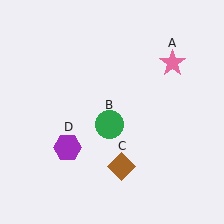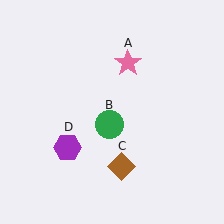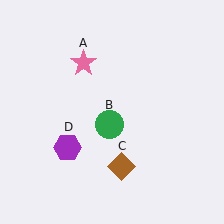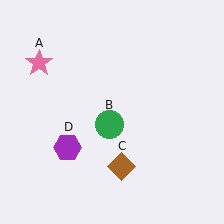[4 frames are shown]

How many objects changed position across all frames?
1 object changed position: pink star (object A).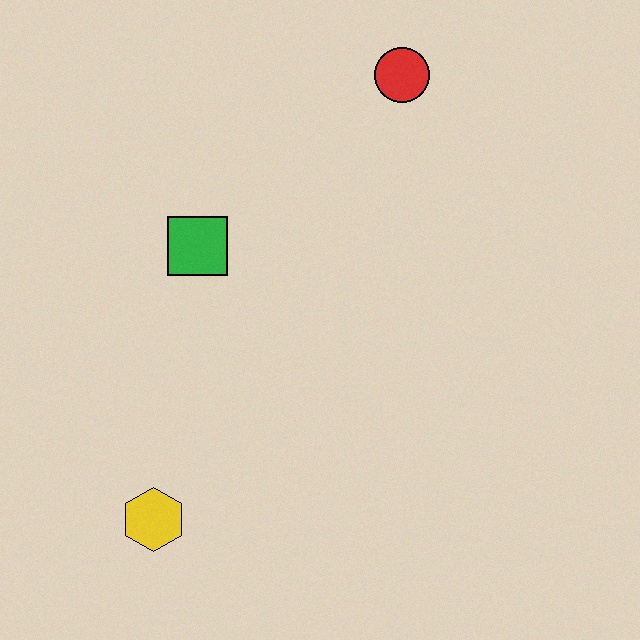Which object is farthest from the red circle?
The yellow hexagon is farthest from the red circle.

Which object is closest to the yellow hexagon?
The green square is closest to the yellow hexagon.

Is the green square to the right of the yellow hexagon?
Yes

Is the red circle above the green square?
Yes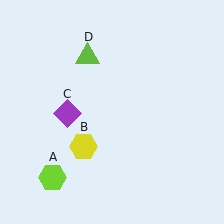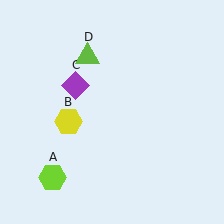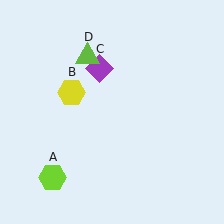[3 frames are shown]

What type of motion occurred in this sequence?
The yellow hexagon (object B), purple diamond (object C) rotated clockwise around the center of the scene.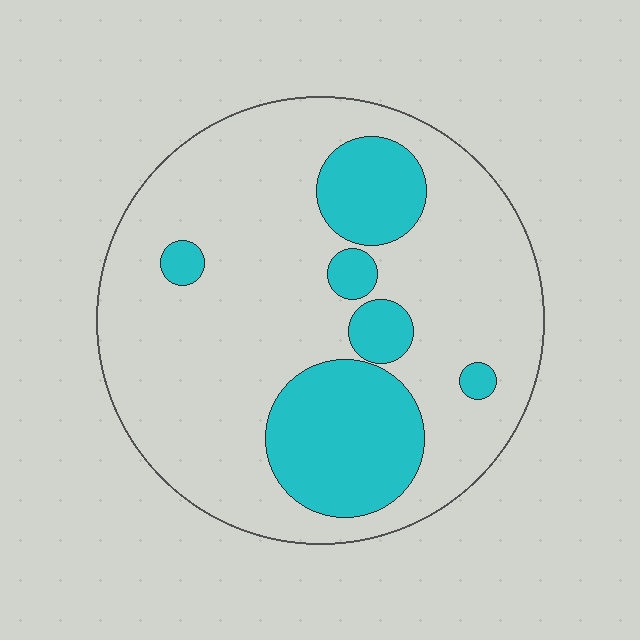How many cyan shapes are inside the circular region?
6.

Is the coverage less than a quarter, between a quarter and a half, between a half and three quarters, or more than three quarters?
Less than a quarter.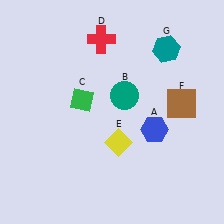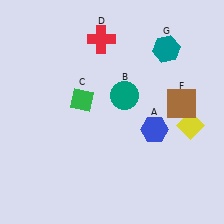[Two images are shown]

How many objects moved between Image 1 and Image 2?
1 object moved between the two images.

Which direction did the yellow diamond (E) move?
The yellow diamond (E) moved right.